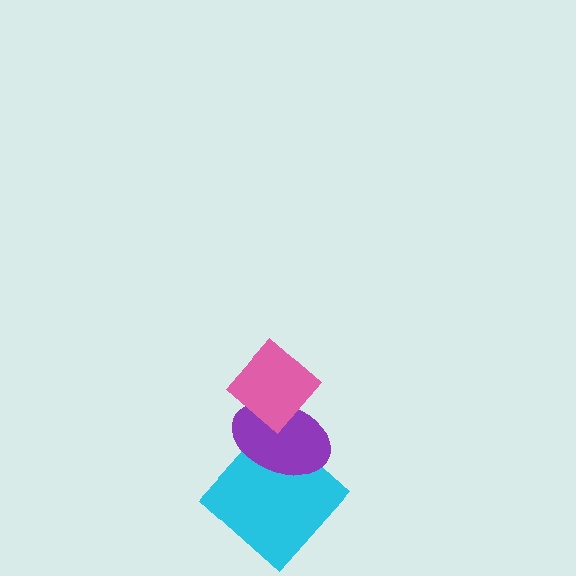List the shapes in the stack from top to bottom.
From top to bottom: the pink diamond, the purple ellipse, the cyan diamond.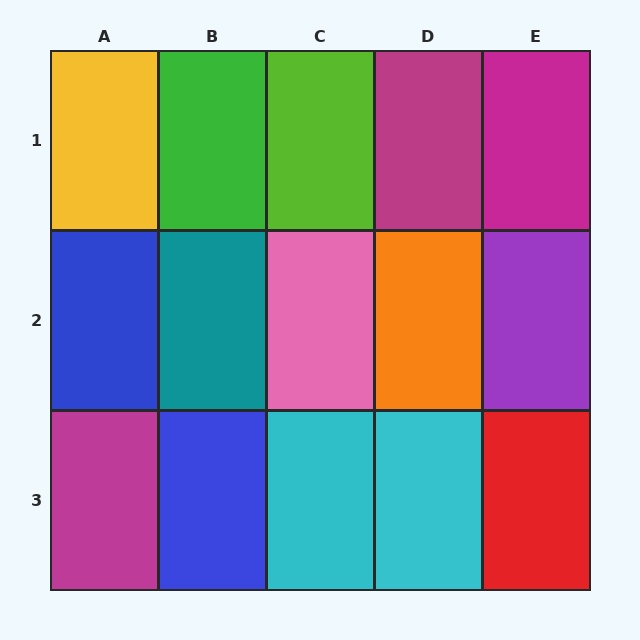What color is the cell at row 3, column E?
Red.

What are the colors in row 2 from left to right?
Blue, teal, pink, orange, purple.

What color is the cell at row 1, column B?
Green.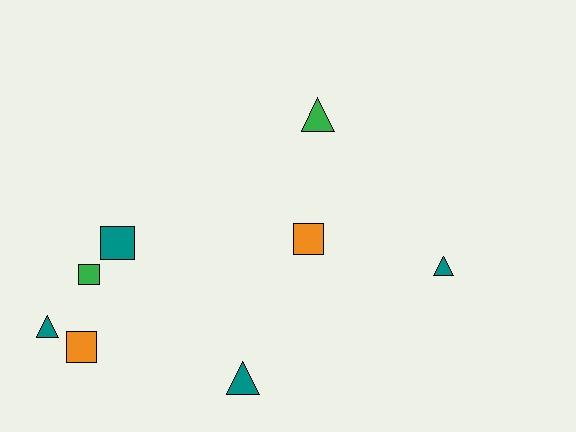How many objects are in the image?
There are 8 objects.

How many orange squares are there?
There are 2 orange squares.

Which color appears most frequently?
Teal, with 4 objects.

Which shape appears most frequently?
Square, with 4 objects.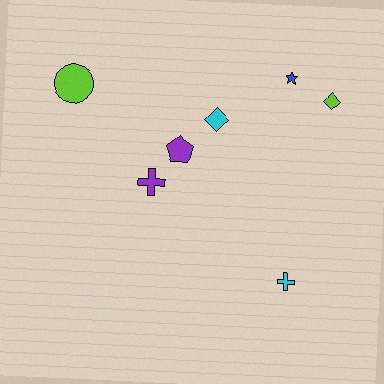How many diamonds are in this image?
There are 2 diamonds.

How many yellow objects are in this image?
There are no yellow objects.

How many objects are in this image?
There are 7 objects.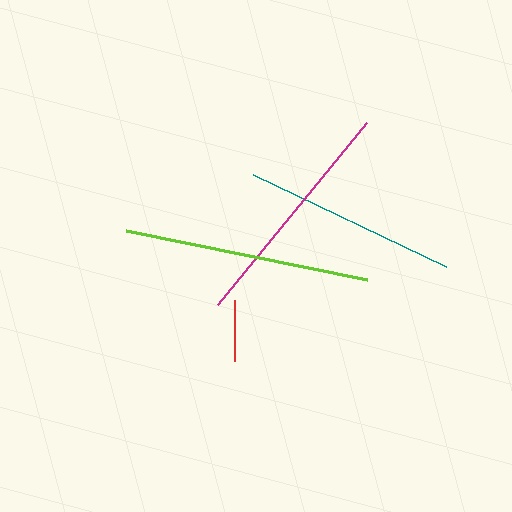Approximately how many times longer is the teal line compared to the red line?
The teal line is approximately 3.5 times the length of the red line.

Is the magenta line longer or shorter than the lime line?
The lime line is longer than the magenta line.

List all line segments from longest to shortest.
From longest to shortest: lime, magenta, teal, red.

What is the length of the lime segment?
The lime segment is approximately 245 pixels long.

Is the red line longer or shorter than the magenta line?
The magenta line is longer than the red line.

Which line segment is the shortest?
The red line is the shortest at approximately 61 pixels.